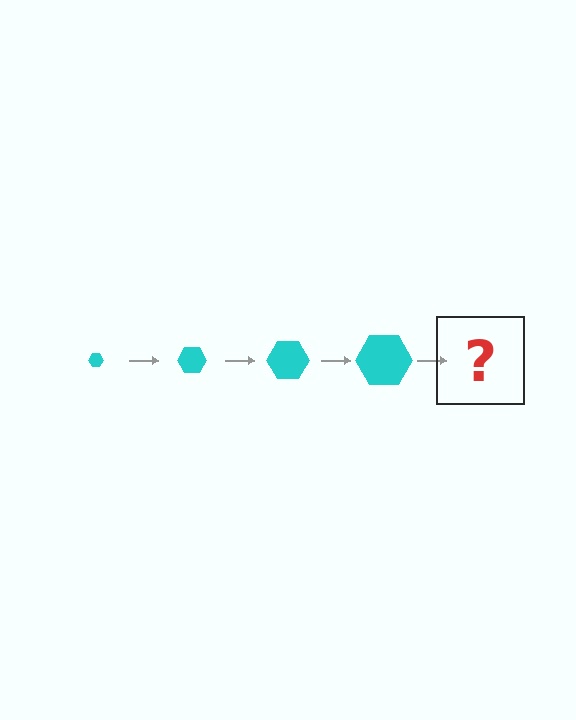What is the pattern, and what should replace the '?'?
The pattern is that the hexagon gets progressively larger each step. The '?' should be a cyan hexagon, larger than the previous one.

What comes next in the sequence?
The next element should be a cyan hexagon, larger than the previous one.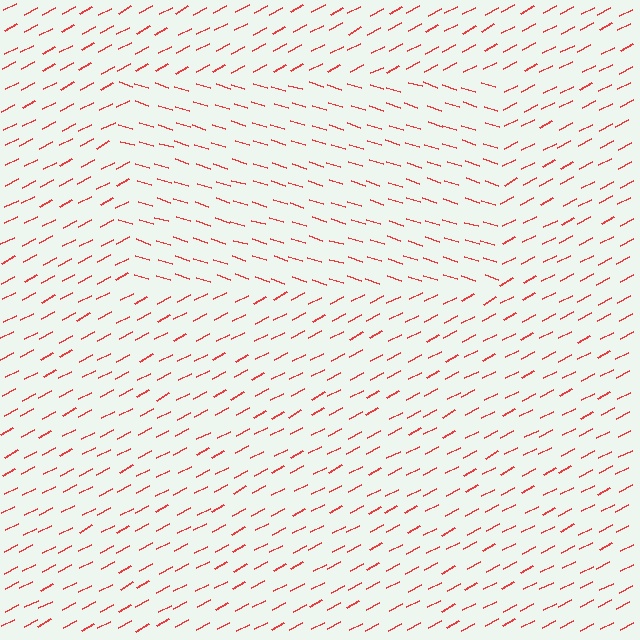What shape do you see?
I see a rectangle.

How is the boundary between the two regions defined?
The boundary is defined purely by a change in line orientation (approximately 45 degrees difference). All lines are the same color and thickness.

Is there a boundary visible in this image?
Yes, there is a texture boundary formed by a change in line orientation.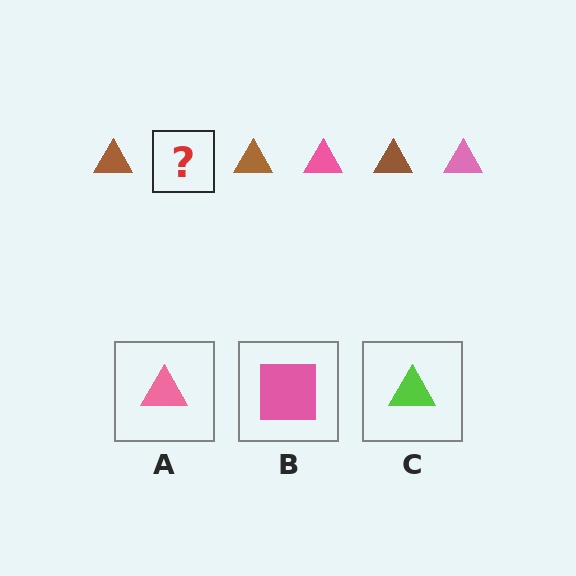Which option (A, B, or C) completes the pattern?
A.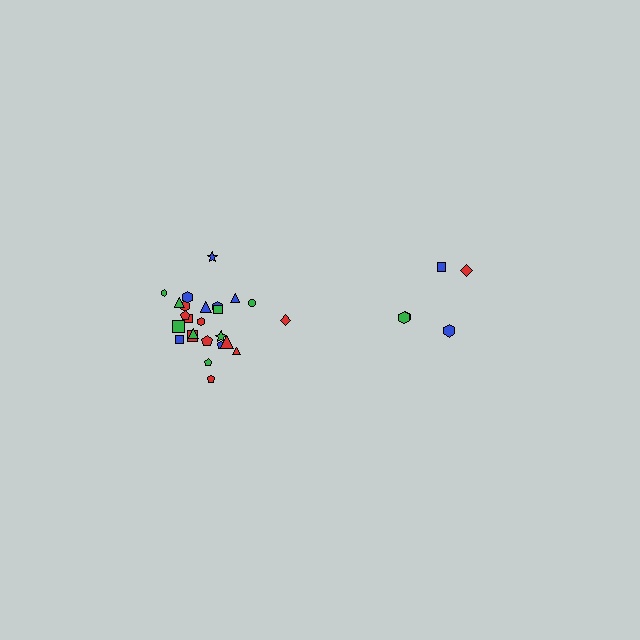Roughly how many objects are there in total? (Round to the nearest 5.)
Roughly 30 objects in total.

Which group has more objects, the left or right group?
The left group.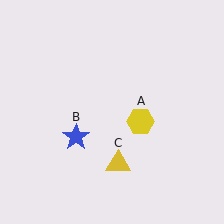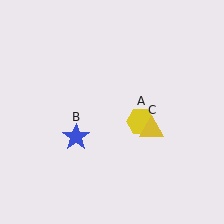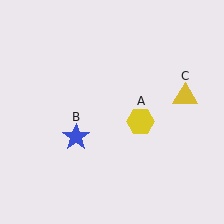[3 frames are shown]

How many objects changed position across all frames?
1 object changed position: yellow triangle (object C).